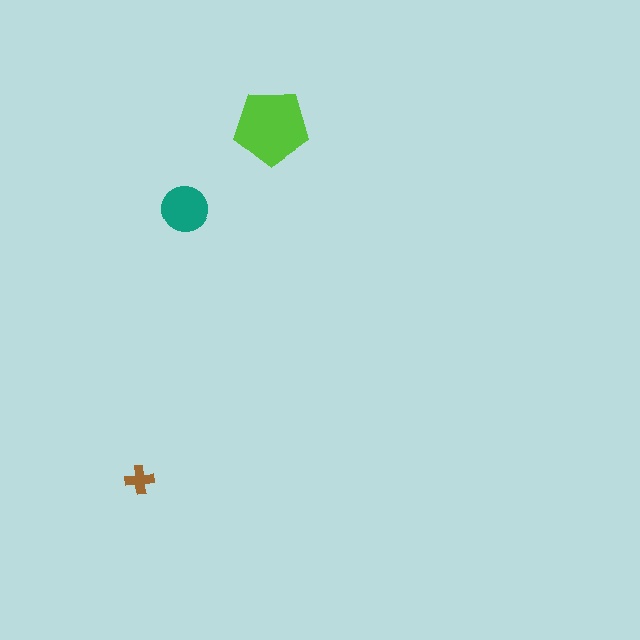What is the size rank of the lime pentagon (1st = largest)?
1st.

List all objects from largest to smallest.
The lime pentagon, the teal circle, the brown cross.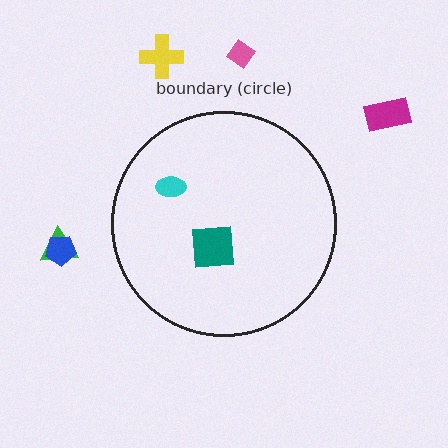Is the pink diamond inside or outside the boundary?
Outside.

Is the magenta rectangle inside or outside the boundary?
Outside.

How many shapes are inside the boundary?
2 inside, 5 outside.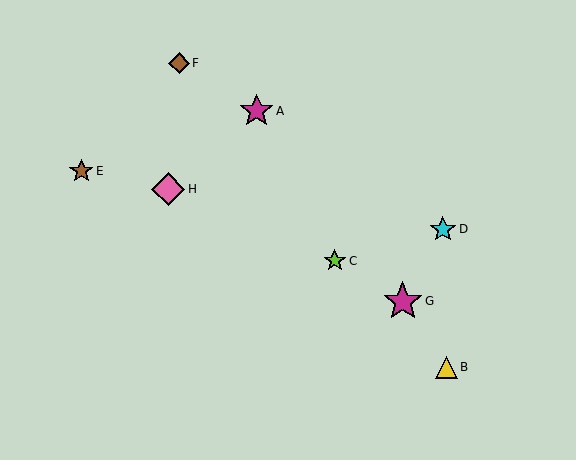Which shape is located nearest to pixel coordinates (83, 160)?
The brown star (labeled E) at (81, 171) is nearest to that location.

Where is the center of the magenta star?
The center of the magenta star is at (257, 111).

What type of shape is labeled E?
Shape E is a brown star.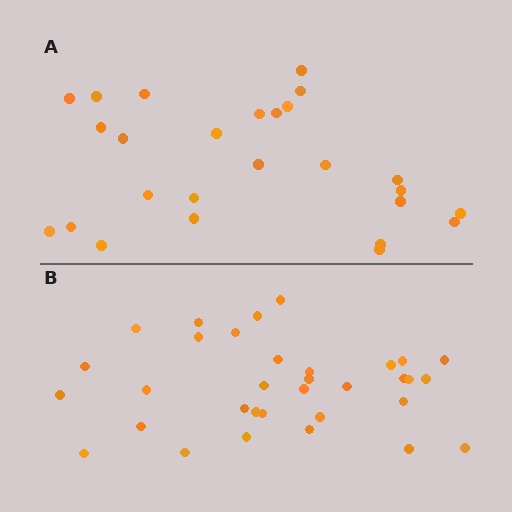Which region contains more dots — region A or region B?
Region B (the bottom region) has more dots.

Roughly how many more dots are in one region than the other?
Region B has roughly 8 or so more dots than region A.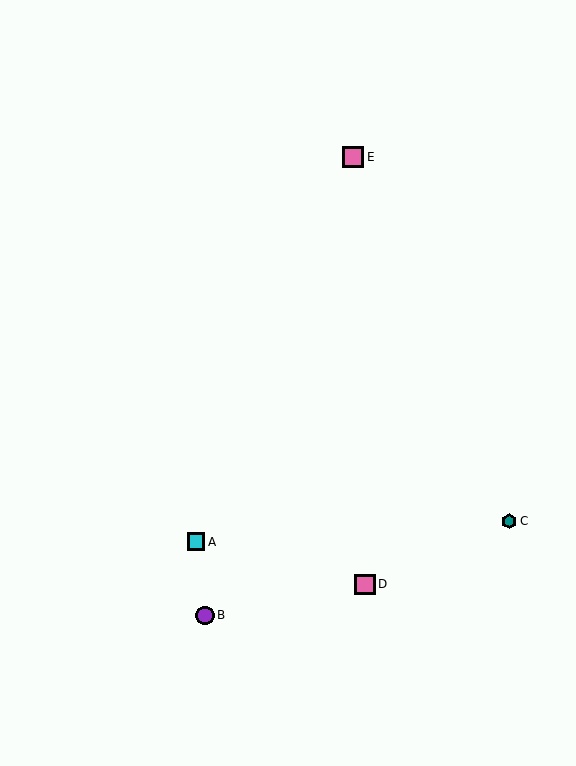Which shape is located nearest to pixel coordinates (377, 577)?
The pink square (labeled D) at (365, 584) is nearest to that location.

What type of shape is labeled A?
Shape A is a cyan square.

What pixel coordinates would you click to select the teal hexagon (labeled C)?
Click at (509, 521) to select the teal hexagon C.